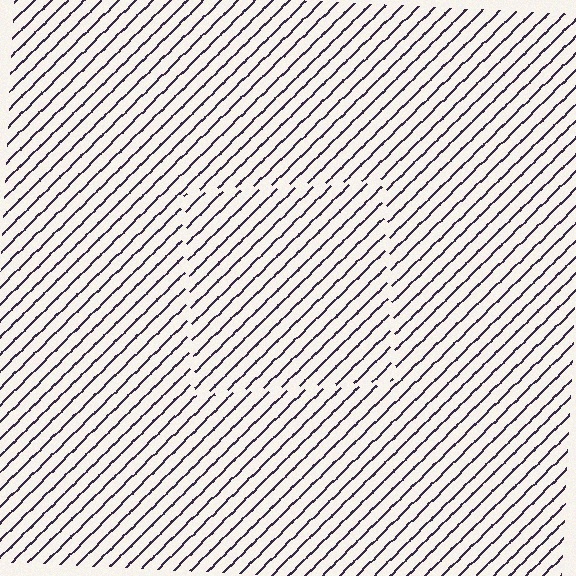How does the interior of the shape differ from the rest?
The interior of the shape contains the same grating, shifted by half a period — the contour is defined by the phase discontinuity where line-ends from the inner and outer gratings abut.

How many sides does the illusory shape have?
4 sides — the line-ends trace a square.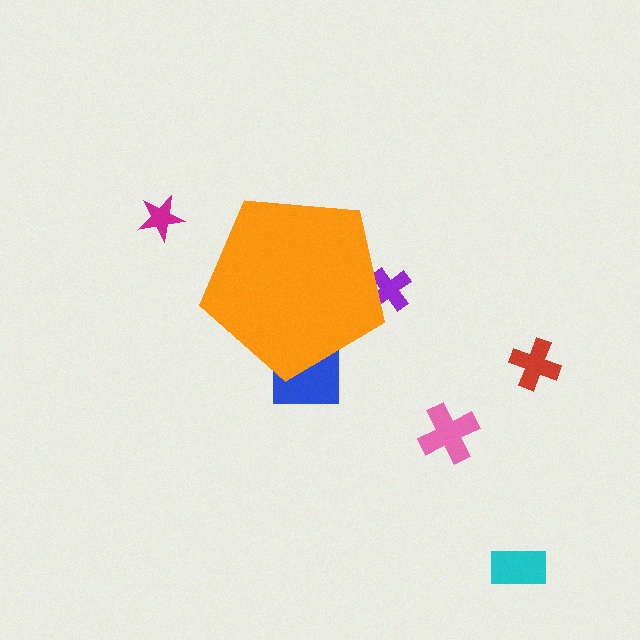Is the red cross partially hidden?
No, the red cross is fully visible.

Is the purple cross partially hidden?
Yes, the purple cross is partially hidden behind the orange pentagon.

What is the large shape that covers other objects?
An orange pentagon.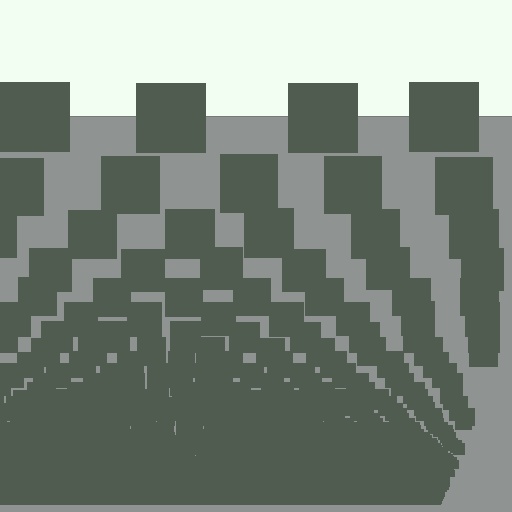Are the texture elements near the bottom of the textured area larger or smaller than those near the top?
Smaller. The gradient is inverted — elements near the bottom are smaller and denser.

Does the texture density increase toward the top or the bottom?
Density increases toward the bottom.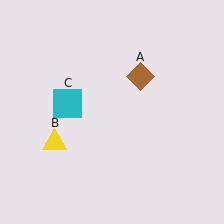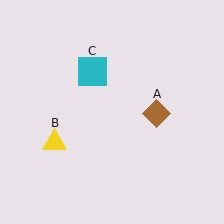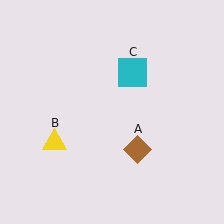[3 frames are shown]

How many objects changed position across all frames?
2 objects changed position: brown diamond (object A), cyan square (object C).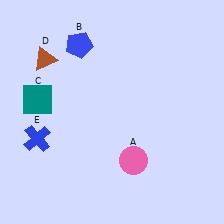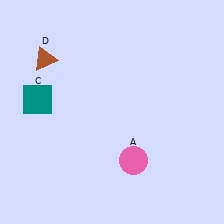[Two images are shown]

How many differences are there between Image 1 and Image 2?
There are 2 differences between the two images.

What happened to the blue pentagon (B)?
The blue pentagon (B) was removed in Image 2. It was in the top-left area of Image 1.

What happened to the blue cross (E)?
The blue cross (E) was removed in Image 2. It was in the bottom-left area of Image 1.